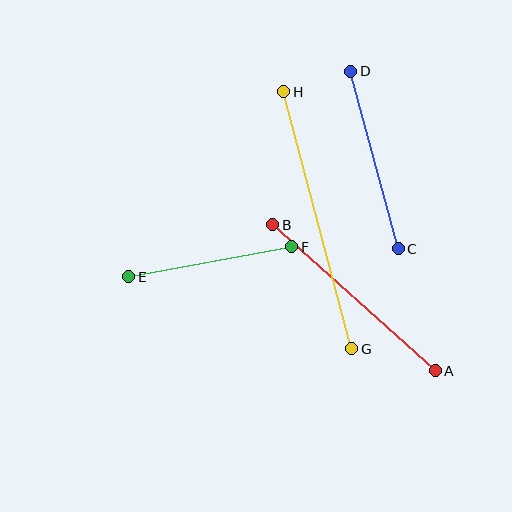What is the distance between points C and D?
The distance is approximately 184 pixels.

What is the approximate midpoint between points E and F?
The midpoint is at approximately (210, 262) pixels.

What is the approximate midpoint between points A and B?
The midpoint is at approximately (354, 298) pixels.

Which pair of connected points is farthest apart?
Points G and H are farthest apart.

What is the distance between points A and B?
The distance is approximately 218 pixels.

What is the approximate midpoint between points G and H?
The midpoint is at approximately (318, 220) pixels.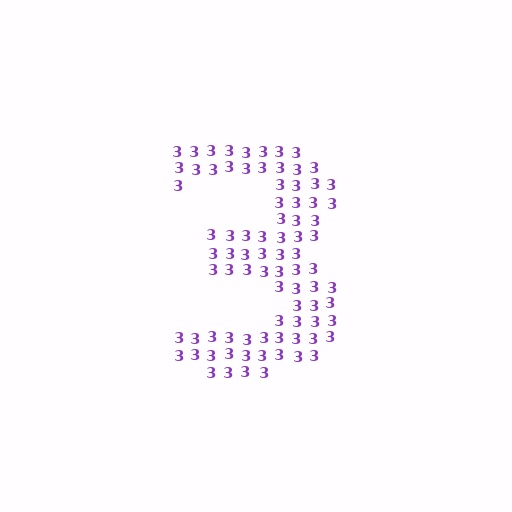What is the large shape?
The large shape is the digit 3.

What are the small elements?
The small elements are digit 3's.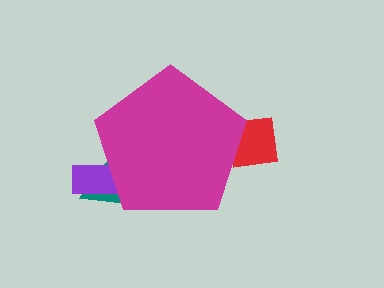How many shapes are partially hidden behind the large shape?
3 shapes are partially hidden.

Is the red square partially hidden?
Yes, the red square is partially hidden behind the magenta pentagon.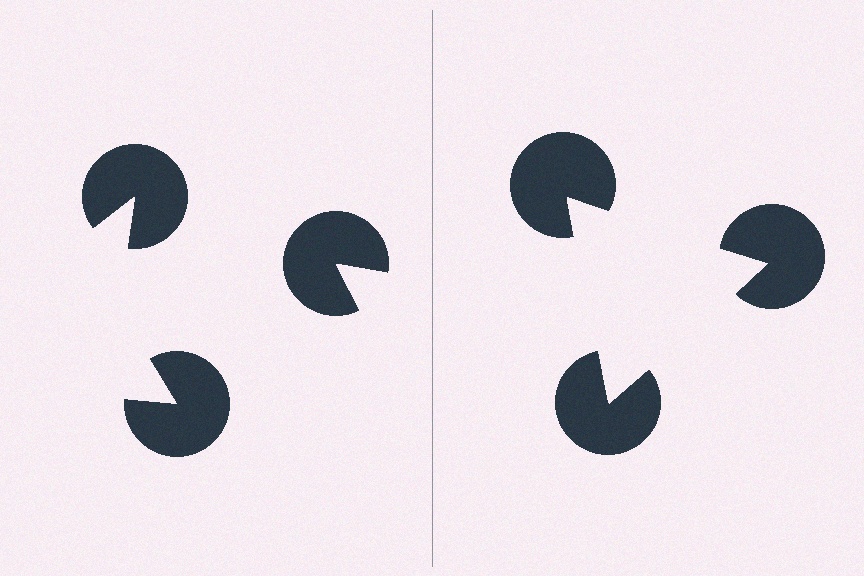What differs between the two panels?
The pac-man discs are positioned identically on both sides; only the wedge orientations differ. On the right they align to a triangle; on the left they are misaligned.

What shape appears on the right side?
An illusory triangle.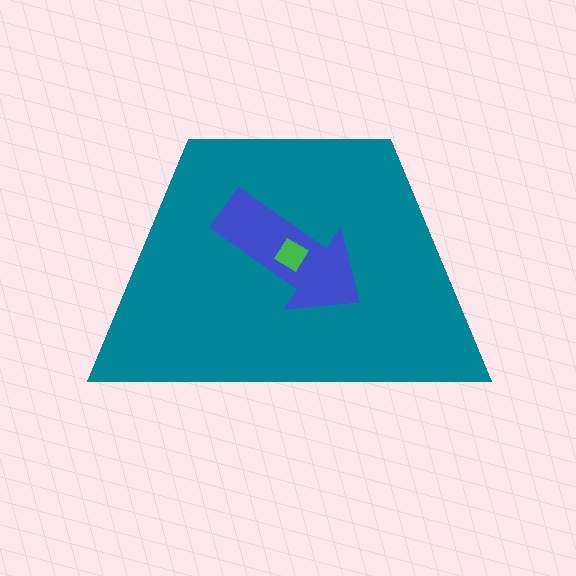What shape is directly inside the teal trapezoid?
The blue arrow.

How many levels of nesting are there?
3.